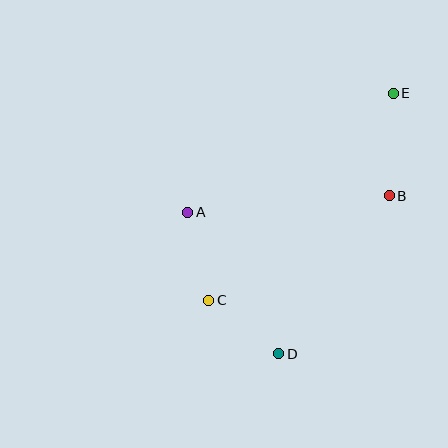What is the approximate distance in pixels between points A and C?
The distance between A and C is approximately 90 pixels.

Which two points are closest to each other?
Points C and D are closest to each other.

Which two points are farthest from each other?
Points D and E are farthest from each other.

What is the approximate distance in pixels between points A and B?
The distance between A and B is approximately 202 pixels.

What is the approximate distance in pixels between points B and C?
The distance between B and C is approximately 209 pixels.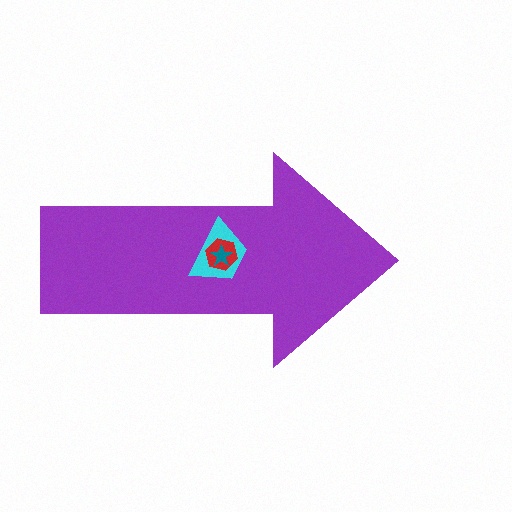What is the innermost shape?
The teal star.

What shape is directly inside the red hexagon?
The teal star.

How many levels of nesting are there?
4.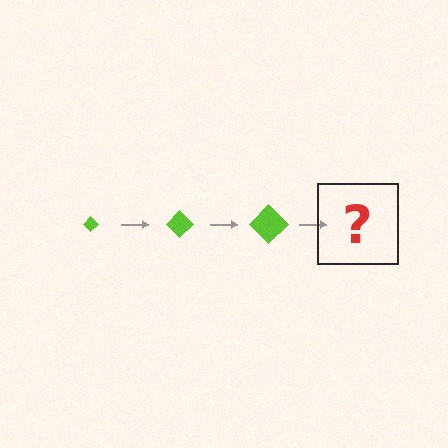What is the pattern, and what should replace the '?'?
The pattern is that the diamond gets progressively larger each step. The '?' should be a lime diamond, larger than the previous one.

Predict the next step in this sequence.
The next step is a lime diamond, larger than the previous one.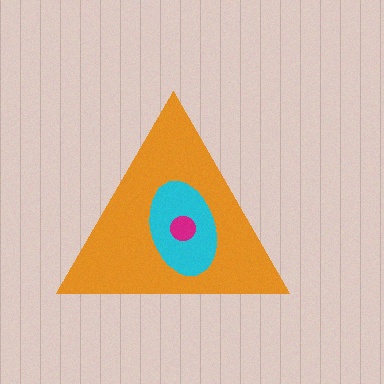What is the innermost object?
The magenta circle.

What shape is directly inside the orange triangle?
The cyan ellipse.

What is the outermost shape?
The orange triangle.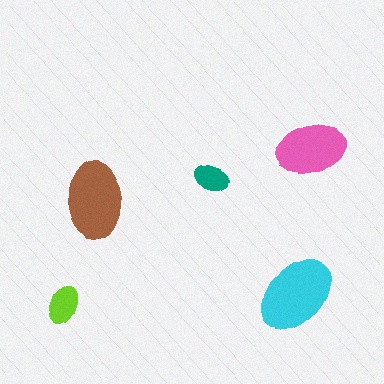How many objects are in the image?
There are 5 objects in the image.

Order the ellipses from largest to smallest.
the cyan one, the brown one, the pink one, the lime one, the teal one.